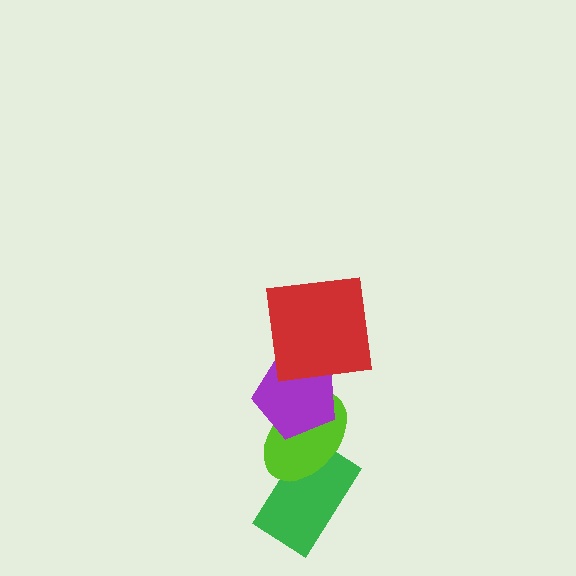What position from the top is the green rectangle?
The green rectangle is 4th from the top.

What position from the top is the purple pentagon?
The purple pentagon is 2nd from the top.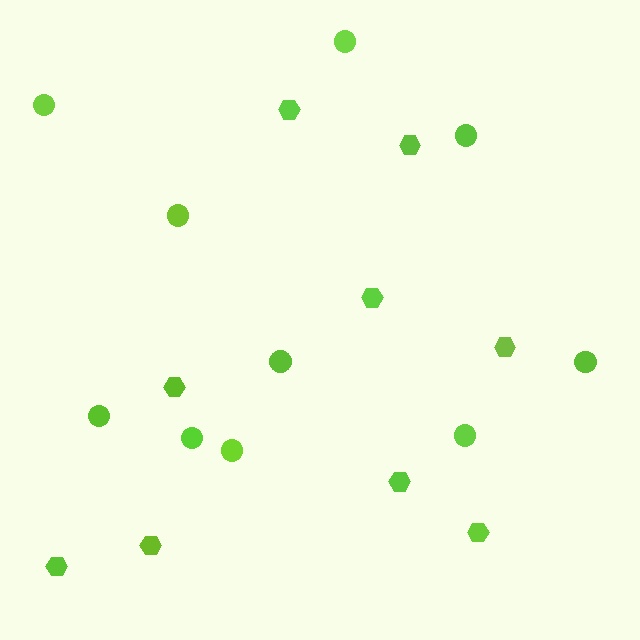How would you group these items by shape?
There are 2 groups: one group of circles (10) and one group of hexagons (9).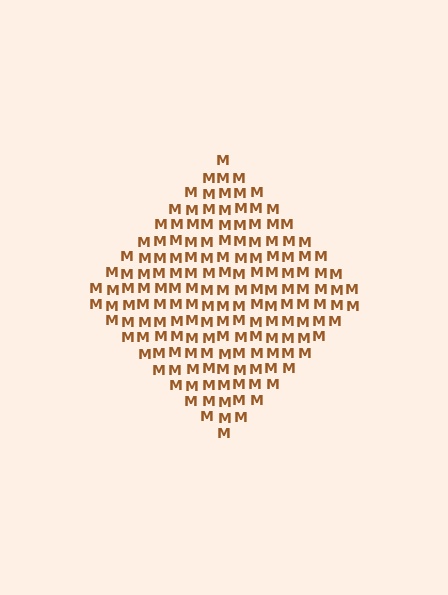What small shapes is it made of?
It is made of small letter M's.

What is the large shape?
The large shape is a diamond.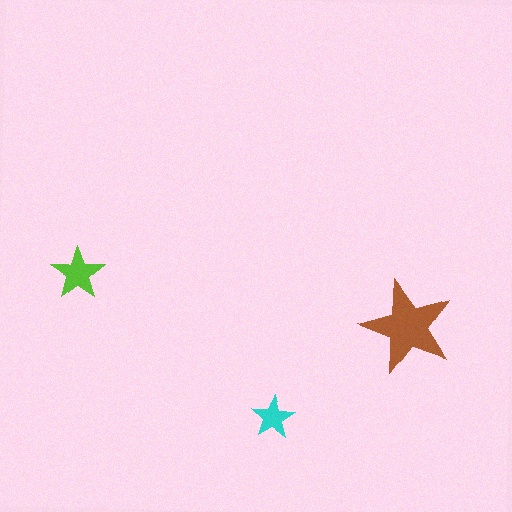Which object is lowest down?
The cyan star is bottommost.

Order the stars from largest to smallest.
the brown one, the lime one, the cyan one.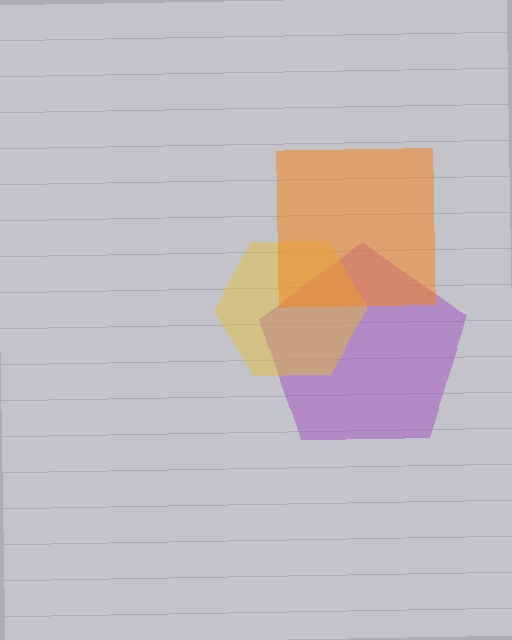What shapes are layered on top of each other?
The layered shapes are: a purple pentagon, a yellow hexagon, an orange square.